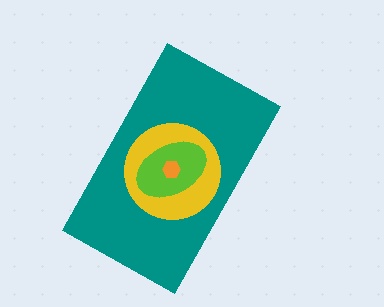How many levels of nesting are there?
4.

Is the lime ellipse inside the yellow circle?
Yes.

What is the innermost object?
The orange hexagon.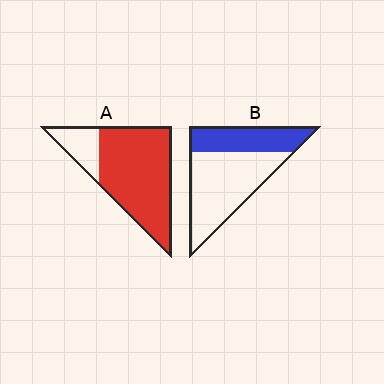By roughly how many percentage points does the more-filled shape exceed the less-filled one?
By roughly 45 percentage points (A over B).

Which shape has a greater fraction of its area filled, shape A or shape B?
Shape A.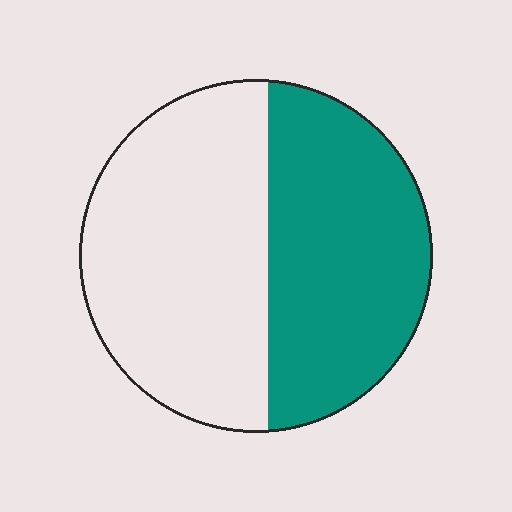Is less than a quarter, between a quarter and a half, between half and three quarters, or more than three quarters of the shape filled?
Between a quarter and a half.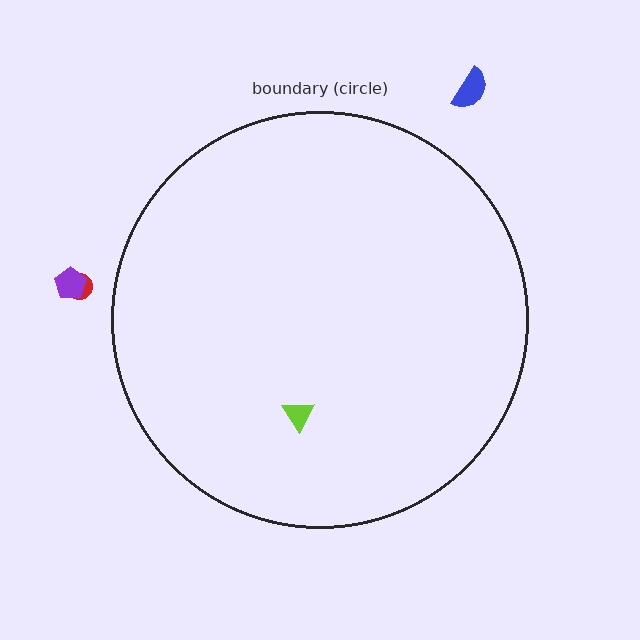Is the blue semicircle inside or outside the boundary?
Outside.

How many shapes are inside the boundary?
1 inside, 3 outside.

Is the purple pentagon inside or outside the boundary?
Outside.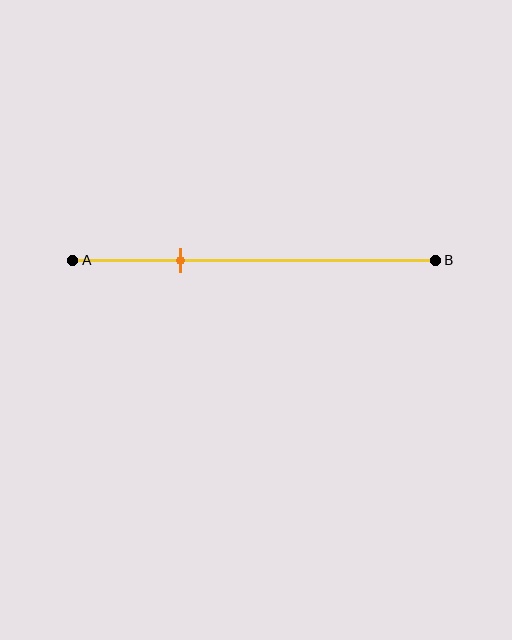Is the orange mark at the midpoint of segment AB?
No, the mark is at about 30% from A, not at the 50% midpoint.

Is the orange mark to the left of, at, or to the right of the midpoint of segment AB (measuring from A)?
The orange mark is to the left of the midpoint of segment AB.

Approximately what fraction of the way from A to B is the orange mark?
The orange mark is approximately 30% of the way from A to B.